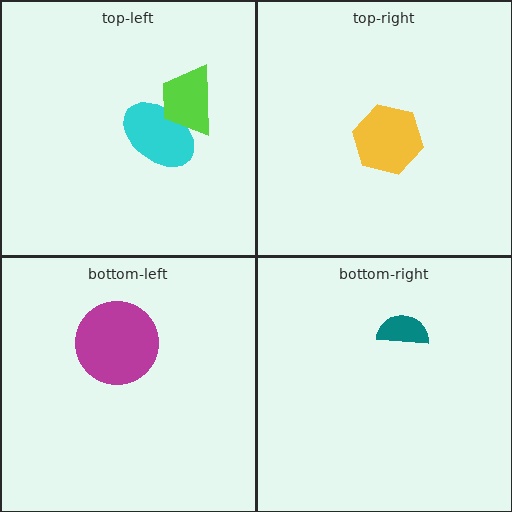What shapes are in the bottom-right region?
The teal semicircle.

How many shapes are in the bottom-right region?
1.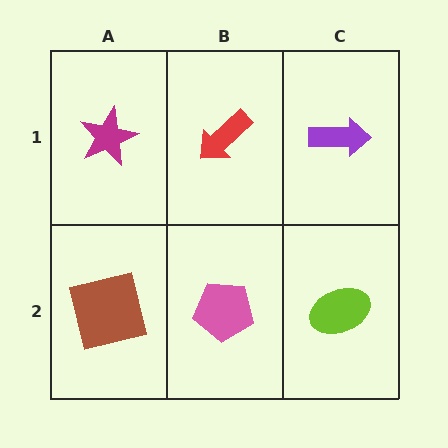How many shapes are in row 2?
3 shapes.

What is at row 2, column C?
A lime ellipse.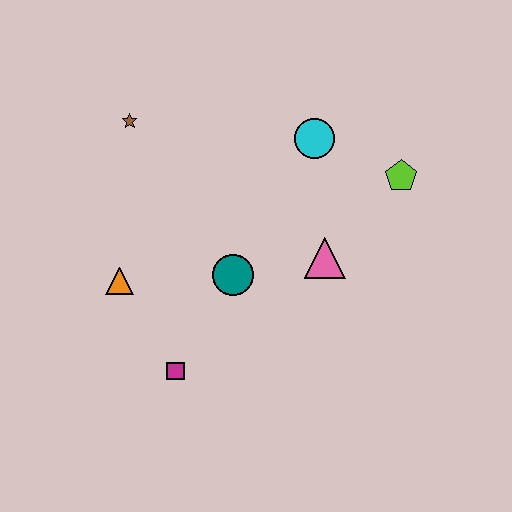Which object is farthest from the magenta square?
The lime pentagon is farthest from the magenta square.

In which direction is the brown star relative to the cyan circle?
The brown star is to the left of the cyan circle.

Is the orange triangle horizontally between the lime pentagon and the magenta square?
No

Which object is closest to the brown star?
The orange triangle is closest to the brown star.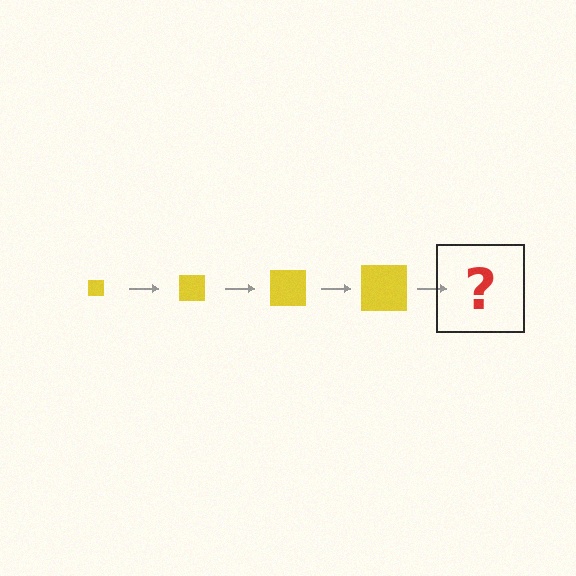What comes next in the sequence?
The next element should be a yellow square, larger than the previous one.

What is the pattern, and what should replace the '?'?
The pattern is that the square gets progressively larger each step. The '?' should be a yellow square, larger than the previous one.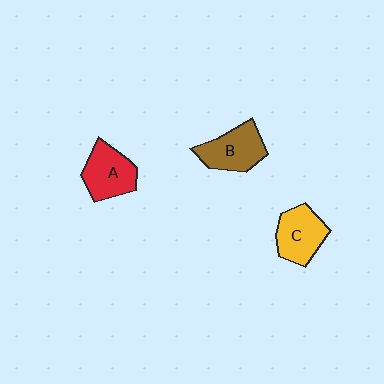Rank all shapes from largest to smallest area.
From largest to smallest: A (red), B (brown), C (yellow).